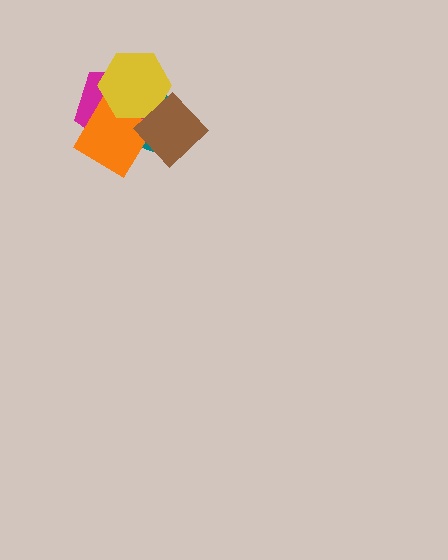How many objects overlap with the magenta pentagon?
4 objects overlap with the magenta pentagon.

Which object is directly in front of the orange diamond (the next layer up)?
The yellow hexagon is directly in front of the orange diamond.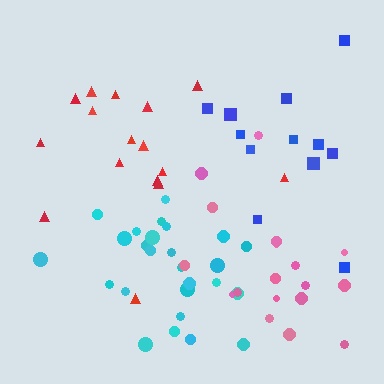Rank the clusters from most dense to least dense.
cyan, pink, red, blue.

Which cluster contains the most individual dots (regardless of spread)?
Cyan (26).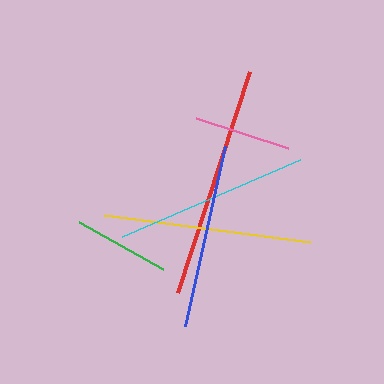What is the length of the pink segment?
The pink segment is approximately 96 pixels long.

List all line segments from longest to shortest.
From longest to shortest: red, yellow, cyan, blue, green, pink.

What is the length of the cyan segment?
The cyan segment is approximately 194 pixels long.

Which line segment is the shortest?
The pink line is the shortest at approximately 96 pixels.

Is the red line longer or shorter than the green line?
The red line is longer than the green line.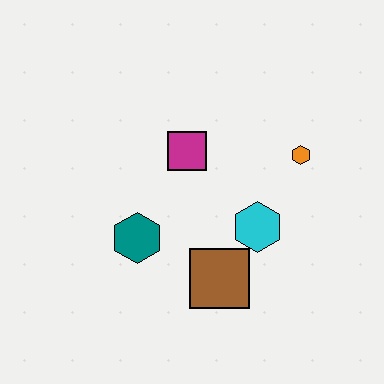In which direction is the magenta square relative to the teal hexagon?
The magenta square is above the teal hexagon.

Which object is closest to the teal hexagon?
The brown square is closest to the teal hexagon.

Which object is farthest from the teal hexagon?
The orange hexagon is farthest from the teal hexagon.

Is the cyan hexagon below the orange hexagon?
Yes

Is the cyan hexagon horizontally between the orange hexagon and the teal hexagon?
Yes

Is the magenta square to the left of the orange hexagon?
Yes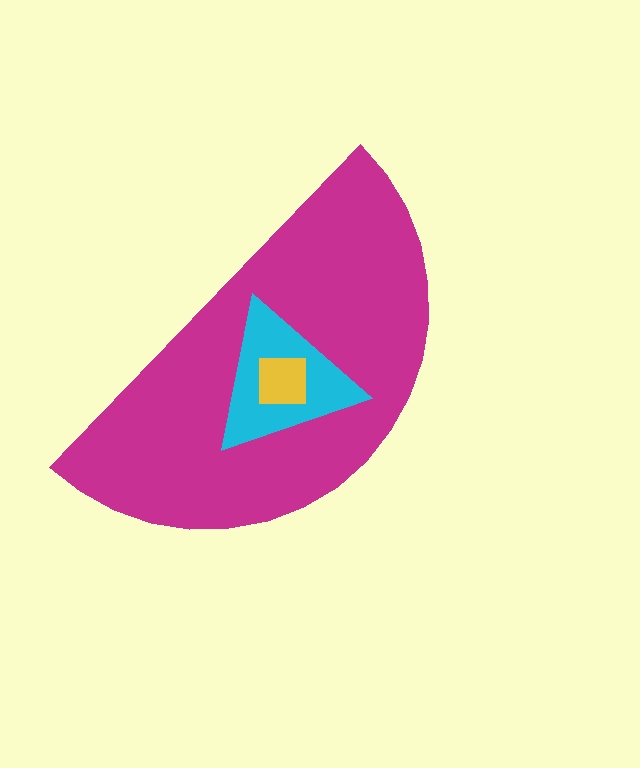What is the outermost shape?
The magenta semicircle.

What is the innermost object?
The yellow square.